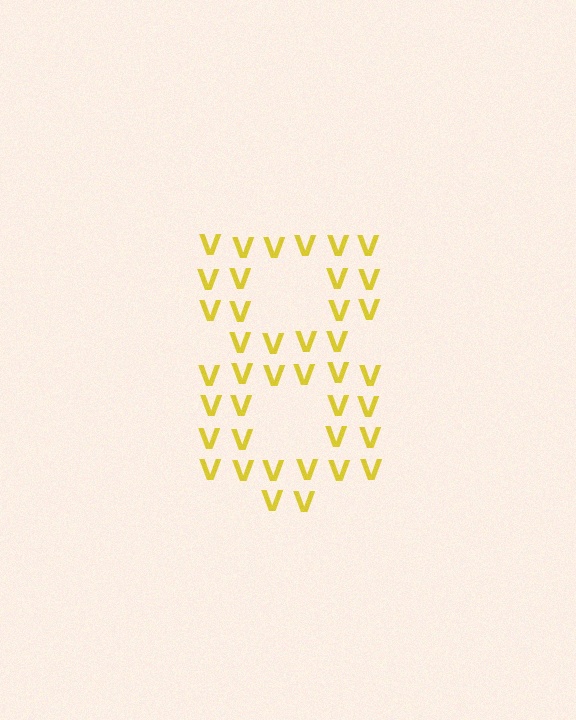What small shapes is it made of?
It is made of small letter V's.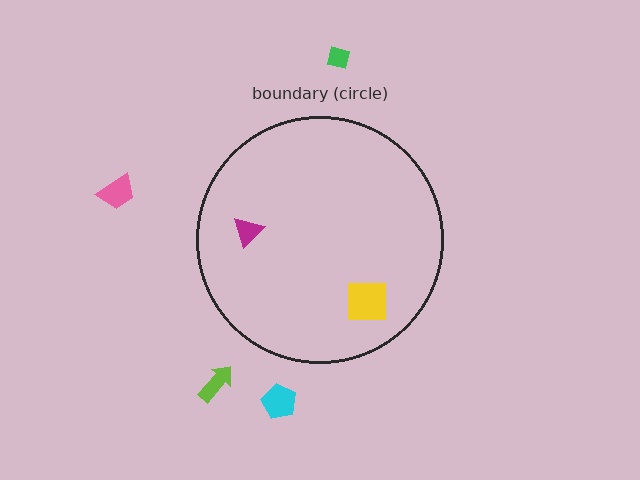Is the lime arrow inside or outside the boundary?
Outside.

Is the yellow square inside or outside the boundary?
Inside.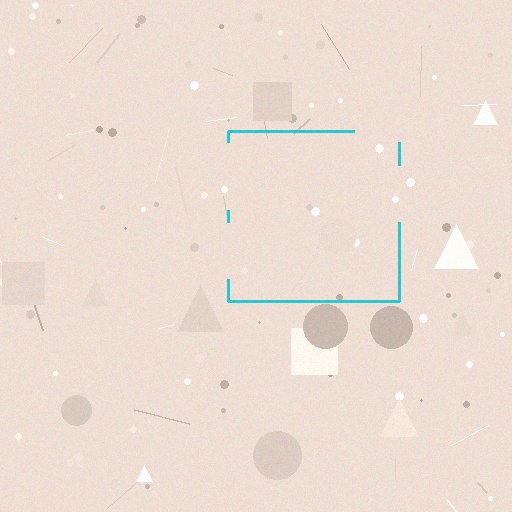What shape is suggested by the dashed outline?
The dashed outline suggests a square.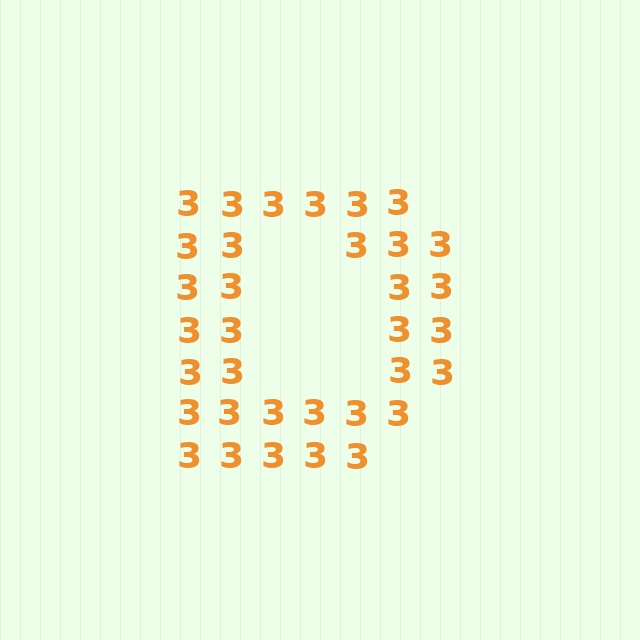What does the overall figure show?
The overall figure shows the letter D.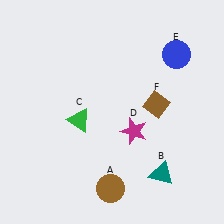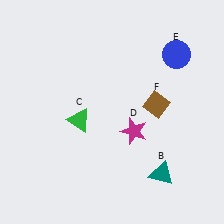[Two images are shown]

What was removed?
The brown circle (A) was removed in Image 2.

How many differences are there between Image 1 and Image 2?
There is 1 difference between the two images.